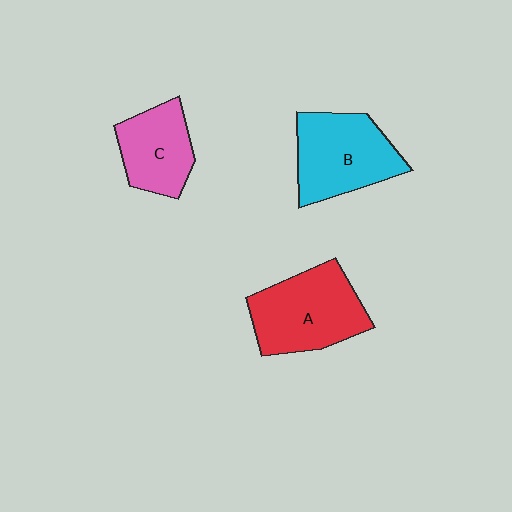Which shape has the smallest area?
Shape C (pink).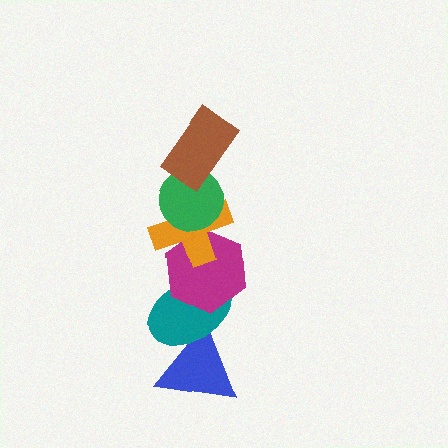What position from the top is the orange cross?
The orange cross is 3rd from the top.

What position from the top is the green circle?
The green circle is 2nd from the top.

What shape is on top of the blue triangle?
The teal ellipse is on top of the blue triangle.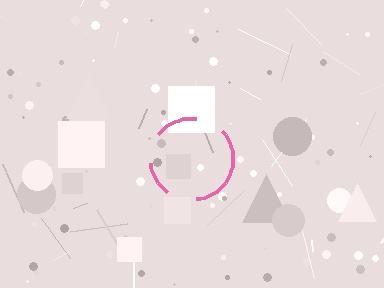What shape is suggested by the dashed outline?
The dashed outline suggests a circle.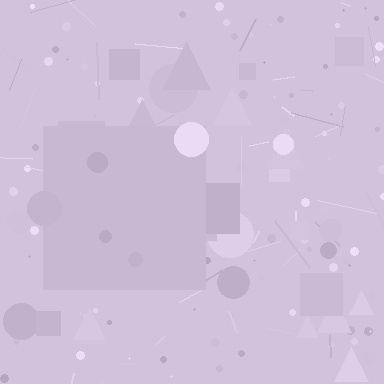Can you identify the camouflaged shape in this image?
The camouflaged shape is a square.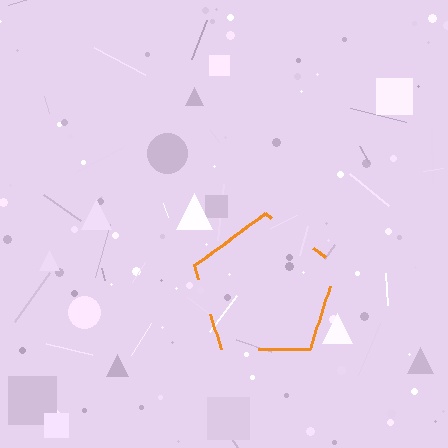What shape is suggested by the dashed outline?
The dashed outline suggests a pentagon.